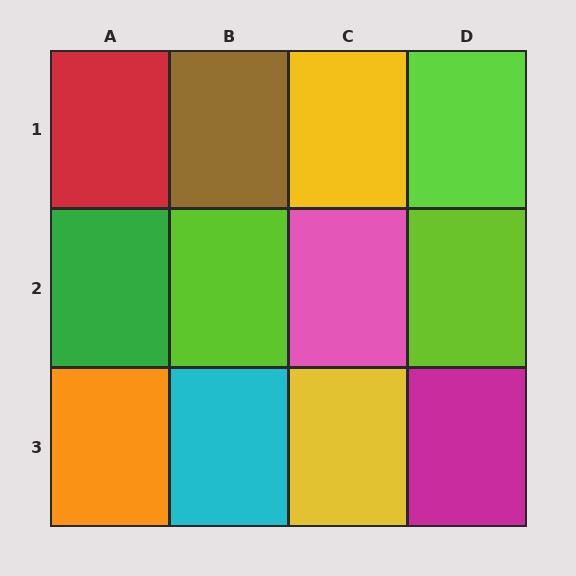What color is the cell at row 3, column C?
Yellow.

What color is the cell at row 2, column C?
Pink.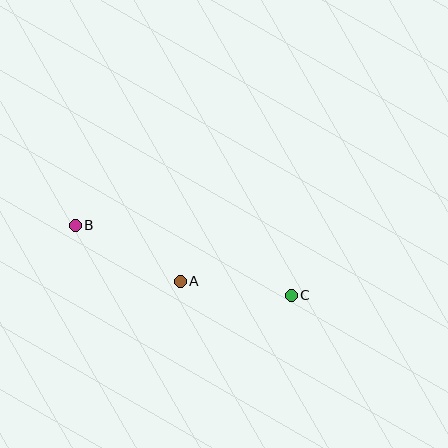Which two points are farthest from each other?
Points B and C are farthest from each other.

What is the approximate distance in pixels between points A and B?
The distance between A and B is approximately 119 pixels.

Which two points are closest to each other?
Points A and C are closest to each other.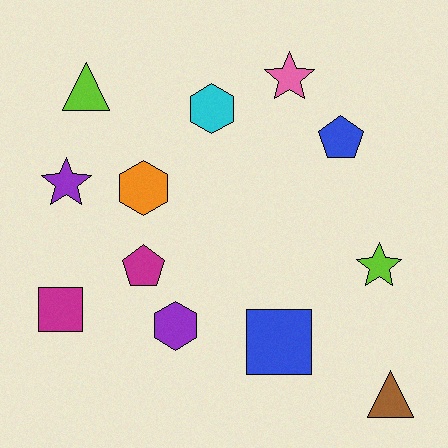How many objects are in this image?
There are 12 objects.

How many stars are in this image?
There are 3 stars.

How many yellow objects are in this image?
There are no yellow objects.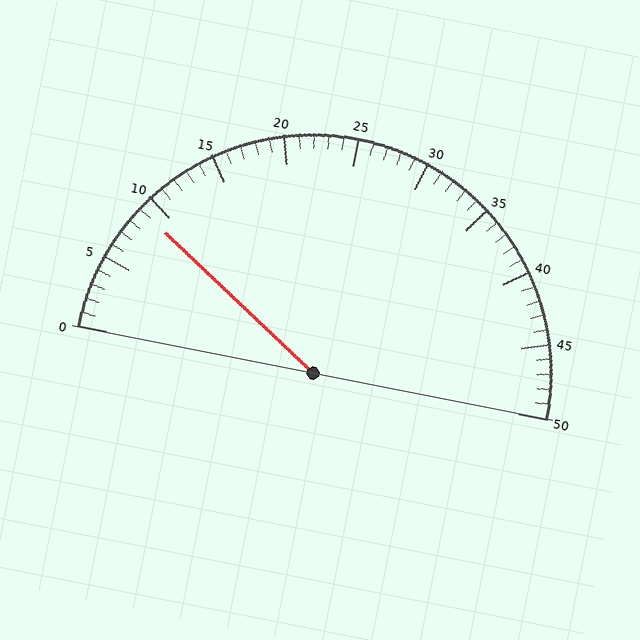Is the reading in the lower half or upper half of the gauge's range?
The reading is in the lower half of the range (0 to 50).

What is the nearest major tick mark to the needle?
The nearest major tick mark is 10.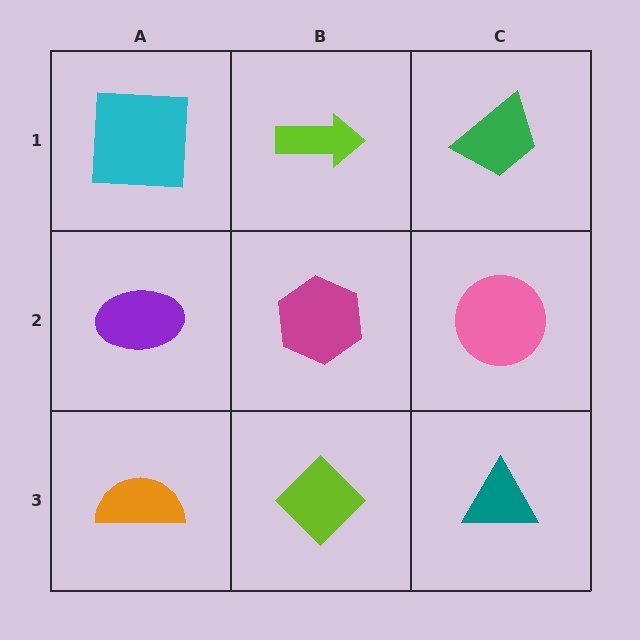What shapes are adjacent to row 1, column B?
A magenta hexagon (row 2, column B), a cyan square (row 1, column A), a green trapezoid (row 1, column C).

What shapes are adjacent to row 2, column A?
A cyan square (row 1, column A), an orange semicircle (row 3, column A), a magenta hexagon (row 2, column B).